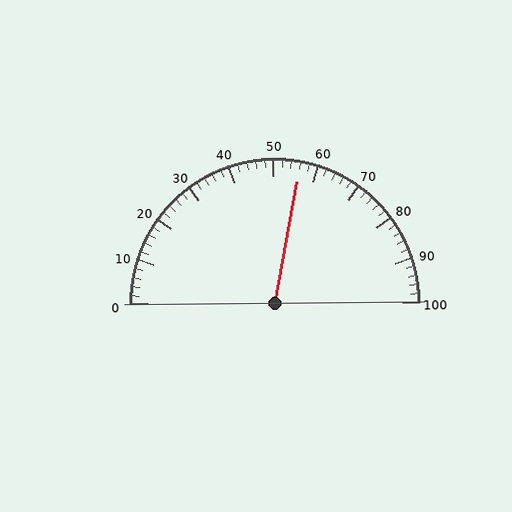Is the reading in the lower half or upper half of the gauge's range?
The reading is in the upper half of the range (0 to 100).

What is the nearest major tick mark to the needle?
The nearest major tick mark is 60.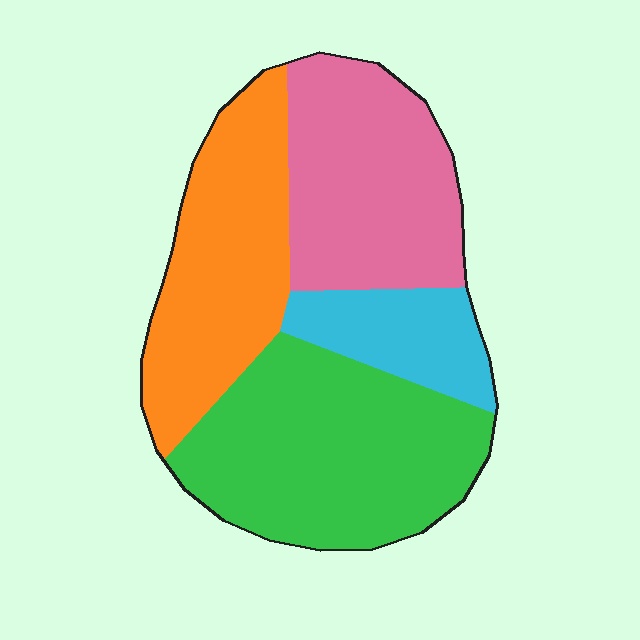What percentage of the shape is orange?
Orange takes up between a quarter and a half of the shape.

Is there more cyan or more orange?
Orange.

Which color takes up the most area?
Green, at roughly 35%.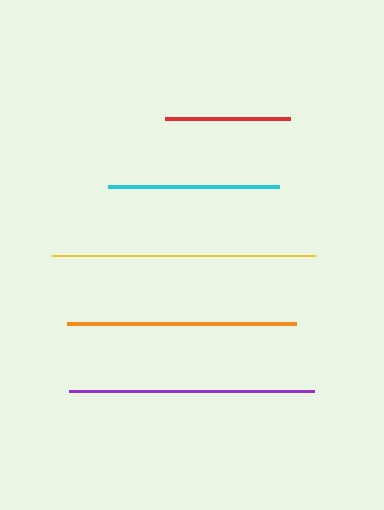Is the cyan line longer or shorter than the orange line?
The orange line is longer than the cyan line.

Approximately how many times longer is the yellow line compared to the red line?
The yellow line is approximately 2.1 times the length of the red line.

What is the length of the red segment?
The red segment is approximately 125 pixels long.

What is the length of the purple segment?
The purple segment is approximately 245 pixels long.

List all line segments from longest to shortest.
From longest to shortest: yellow, purple, orange, cyan, red.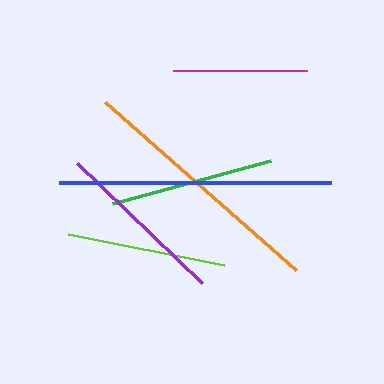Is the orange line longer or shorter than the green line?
The orange line is longer than the green line.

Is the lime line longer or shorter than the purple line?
The purple line is longer than the lime line.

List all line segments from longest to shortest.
From longest to shortest: blue, orange, purple, green, lime, magenta.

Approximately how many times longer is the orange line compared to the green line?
The orange line is approximately 1.6 times the length of the green line.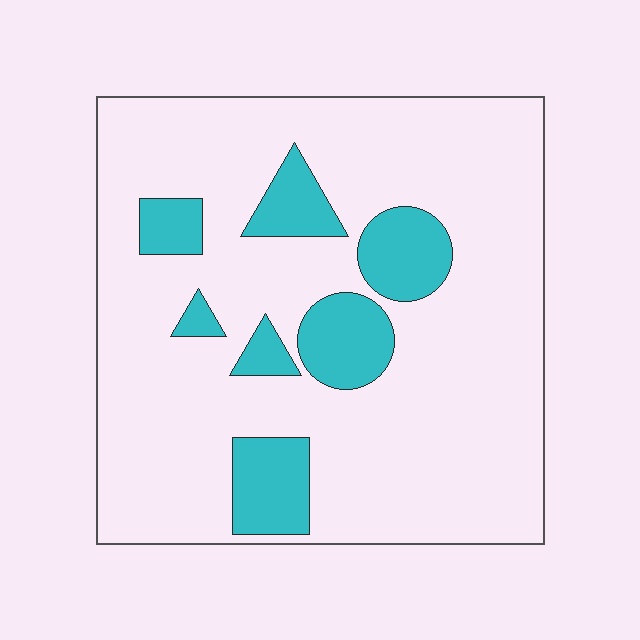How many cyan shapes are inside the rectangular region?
7.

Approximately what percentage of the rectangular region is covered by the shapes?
Approximately 15%.